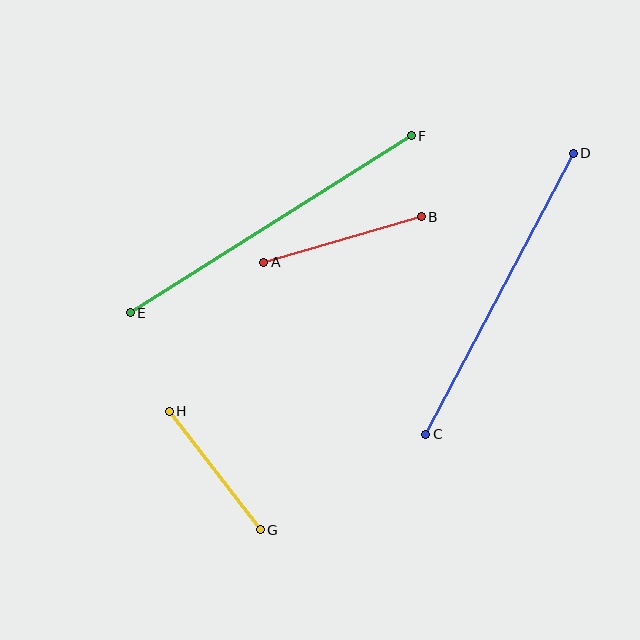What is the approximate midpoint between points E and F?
The midpoint is at approximately (271, 224) pixels.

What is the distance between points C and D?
The distance is approximately 318 pixels.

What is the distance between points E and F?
The distance is approximately 332 pixels.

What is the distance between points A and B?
The distance is approximately 164 pixels.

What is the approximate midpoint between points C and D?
The midpoint is at approximately (499, 294) pixels.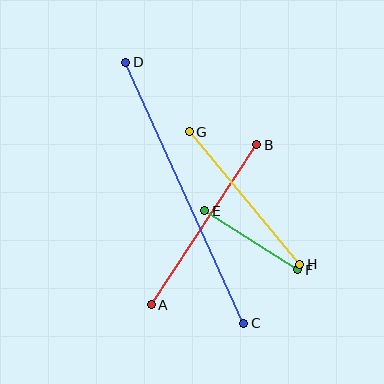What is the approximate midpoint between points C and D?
The midpoint is at approximately (185, 193) pixels.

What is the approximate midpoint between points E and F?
The midpoint is at approximately (251, 240) pixels.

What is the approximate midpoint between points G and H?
The midpoint is at approximately (245, 198) pixels.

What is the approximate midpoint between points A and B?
The midpoint is at approximately (204, 225) pixels.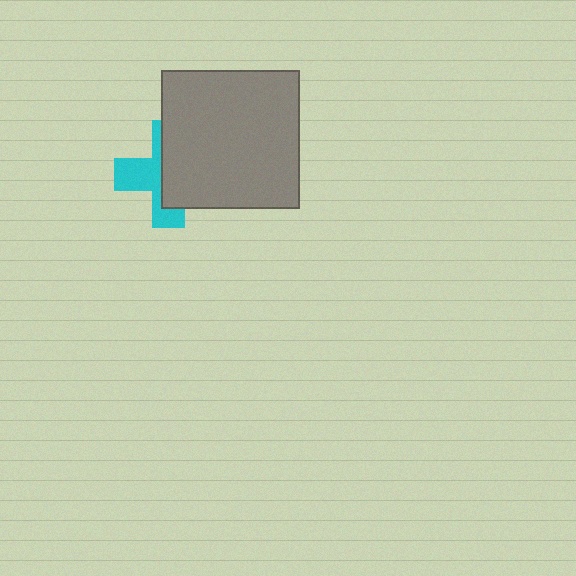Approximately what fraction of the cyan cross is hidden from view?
Roughly 55% of the cyan cross is hidden behind the gray square.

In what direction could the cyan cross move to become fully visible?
The cyan cross could move left. That would shift it out from behind the gray square entirely.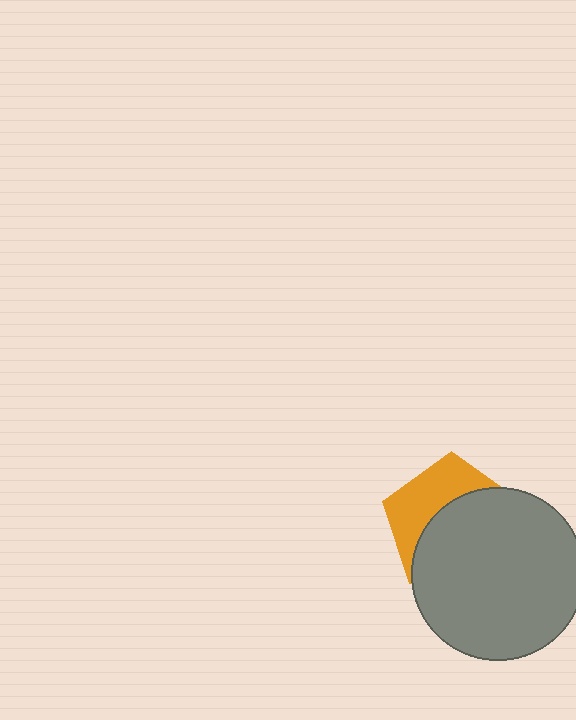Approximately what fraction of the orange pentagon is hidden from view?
Roughly 61% of the orange pentagon is hidden behind the gray circle.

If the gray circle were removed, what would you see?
You would see the complete orange pentagon.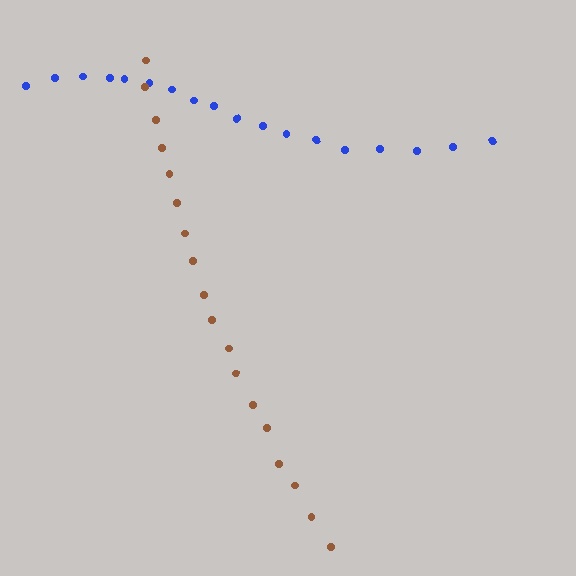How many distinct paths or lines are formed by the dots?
There are 2 distinct paths.